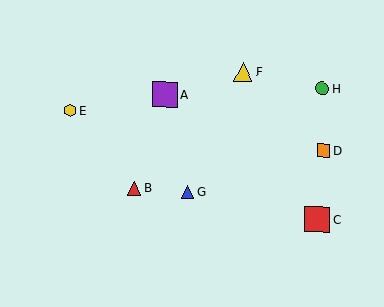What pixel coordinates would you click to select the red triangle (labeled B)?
Click at (134, 188) to select the red triangle B.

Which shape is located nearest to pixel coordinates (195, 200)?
The blue triangle (labeled G) at (188, 192) is nearest to that location.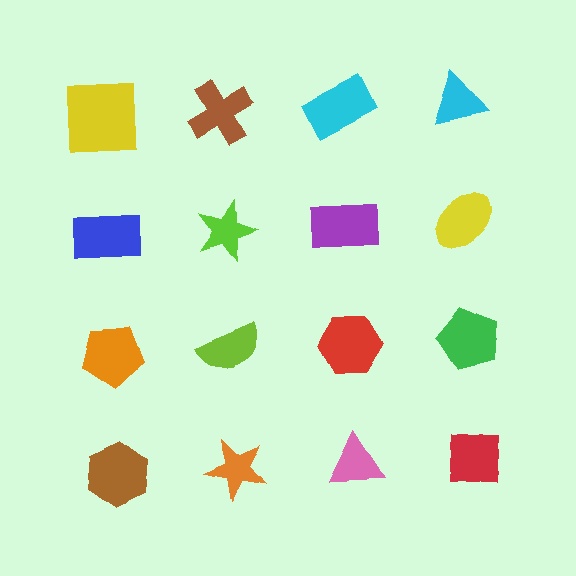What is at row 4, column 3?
A pink triangle.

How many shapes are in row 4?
4 shapes.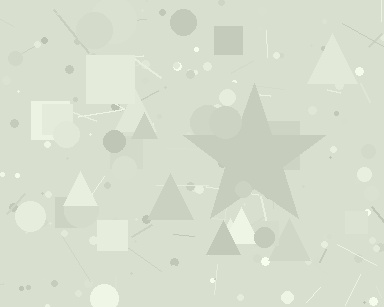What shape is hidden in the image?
A star is hidden in the image.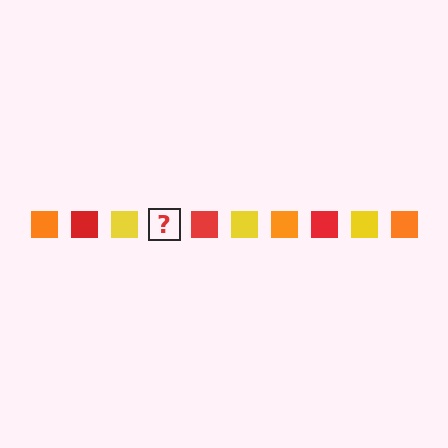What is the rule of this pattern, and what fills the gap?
The rule is that the pattern cycles through orange, red, yellow squares. The gap should be filled with an orange square.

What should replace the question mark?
The question mark should be replaced with an orange square.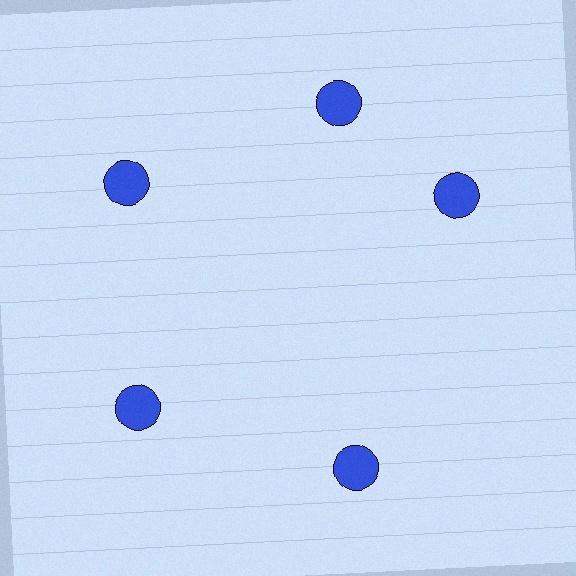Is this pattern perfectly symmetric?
No. The 5 blue circles are arranged in a ring, but one element near the 3 o'clock position is rotated out of alignment along the ring, breaking the 5-fold rotational symmetry.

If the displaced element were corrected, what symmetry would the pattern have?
It would have 5-fold rotational symmetry — the pattern would map onto itself every 72 degrees.